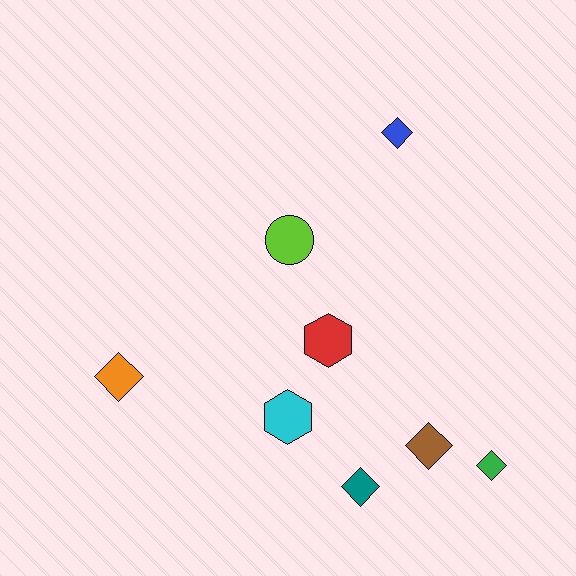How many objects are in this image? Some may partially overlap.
There are 8 objects.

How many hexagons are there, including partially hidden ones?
There are 2 hexagons.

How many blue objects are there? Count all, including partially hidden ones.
There is 1 blue object.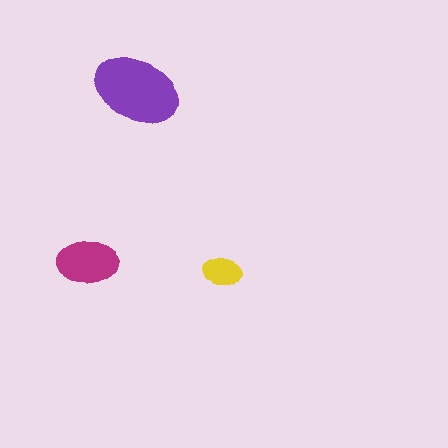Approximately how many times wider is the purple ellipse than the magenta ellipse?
About 1.5 times wider.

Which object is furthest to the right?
The yellow ellipse is rightmost.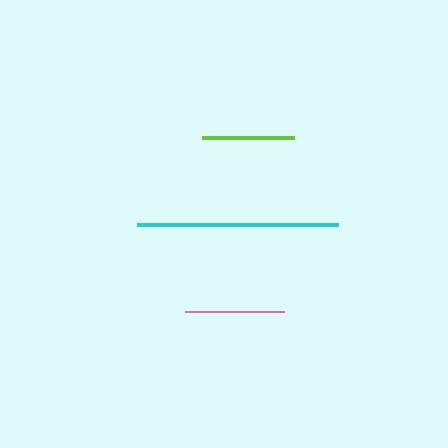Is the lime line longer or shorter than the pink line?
The pink line is longer than the lime line.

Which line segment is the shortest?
The lime line is the shortest at approximately 92 pixels.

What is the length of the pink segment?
The pink segment is approximately 99 pixels long.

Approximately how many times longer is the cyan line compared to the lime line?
The cyan line is approximately 2.2 times the length of the lime line.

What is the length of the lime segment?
The lime segment is approximately 92 pixels long.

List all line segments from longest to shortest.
From longest to shortest: cyan, pink, lime.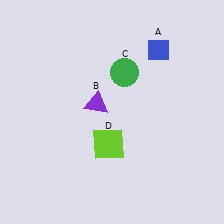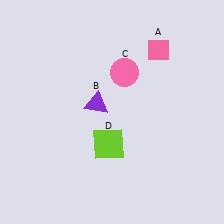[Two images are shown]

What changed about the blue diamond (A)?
In Image 1, A is blue. In Image 2, it changed to pink.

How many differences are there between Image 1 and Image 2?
There are 2 differences between the two images.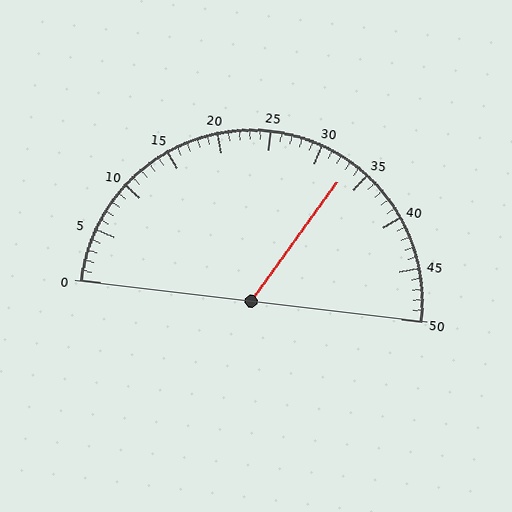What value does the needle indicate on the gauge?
The needle indicates approximately 33.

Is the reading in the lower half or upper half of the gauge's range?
The reading is in the upper half of the range (0 to 50).